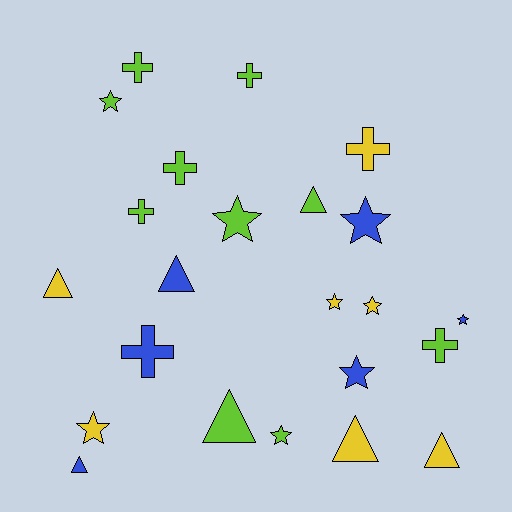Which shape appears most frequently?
Star, with 9 objects.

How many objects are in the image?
There are 23 objects.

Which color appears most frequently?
Lime, with 10 objects.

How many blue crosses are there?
There is 1 blue cross.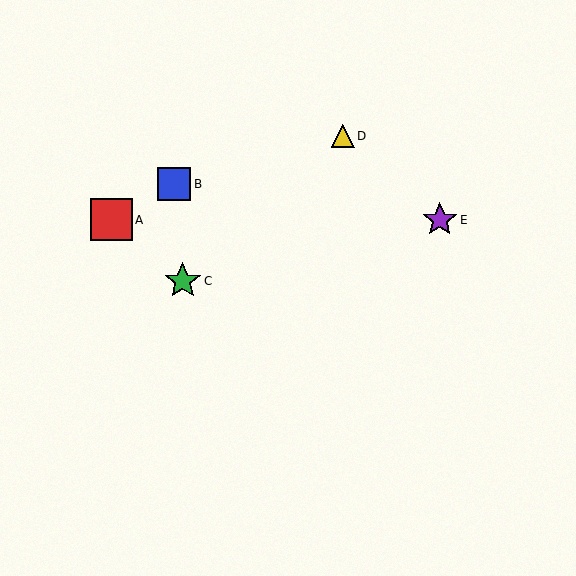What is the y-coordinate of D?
Object D is at y≈136.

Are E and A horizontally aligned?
Yes, both are at y≈220.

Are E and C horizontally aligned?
No, E is at y≈220 and C is at y≈281.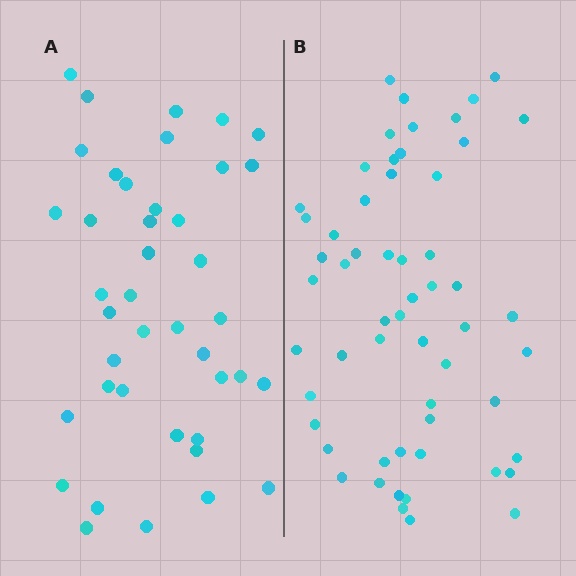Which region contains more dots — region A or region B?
Region B (the right region) has more dots.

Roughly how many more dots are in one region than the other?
Region B has approximately 15 more dots than region A.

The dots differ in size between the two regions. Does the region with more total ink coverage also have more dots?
No. Region A has more total ink coverage because its dots are larger, but region B actually contains more individual dots. Total area can be misleading — the number of items is what matters here.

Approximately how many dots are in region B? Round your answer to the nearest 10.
About 60 dots. (The exact count is 57, which rounds to 60.)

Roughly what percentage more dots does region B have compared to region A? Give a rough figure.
About 40% more.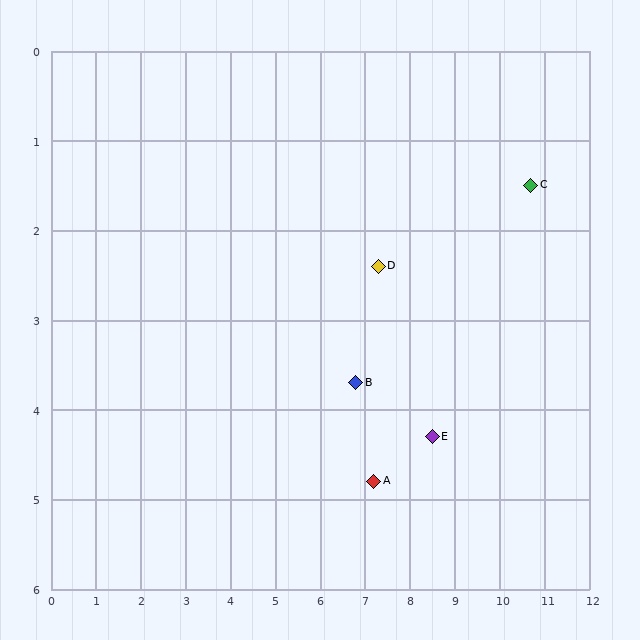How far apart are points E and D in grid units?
Points E and D are about 2.2 grid units apart.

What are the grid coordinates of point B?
Point B is at approximately (6.8, 3.7).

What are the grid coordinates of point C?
Point C is at approximately (10.7, 1.5).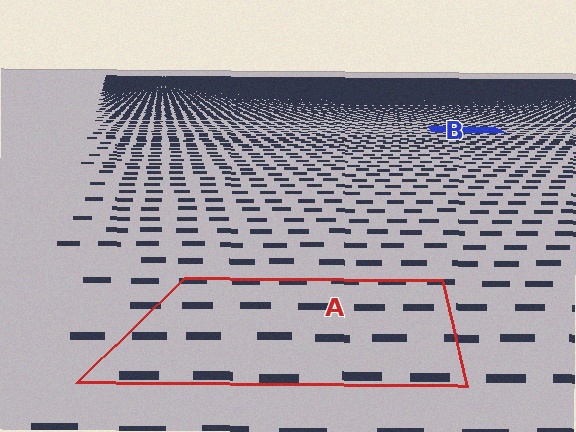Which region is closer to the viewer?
Region A is closer. The texture elements there are larger and more spread out.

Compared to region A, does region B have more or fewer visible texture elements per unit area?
Region B has more texture elements per unit area — they are packed more densely because it is farther away.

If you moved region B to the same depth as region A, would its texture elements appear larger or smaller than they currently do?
They would appear larger. At a closer depth, the same texture elements are projected at a bigger on-screen size.